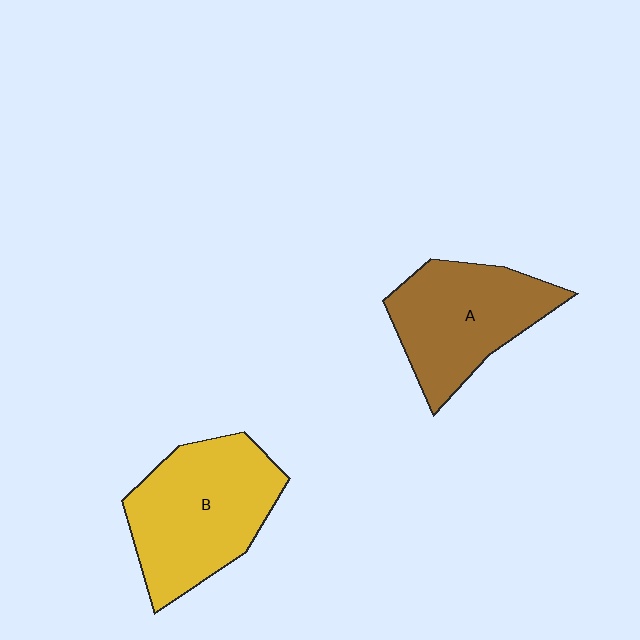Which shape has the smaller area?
Shape A (brown).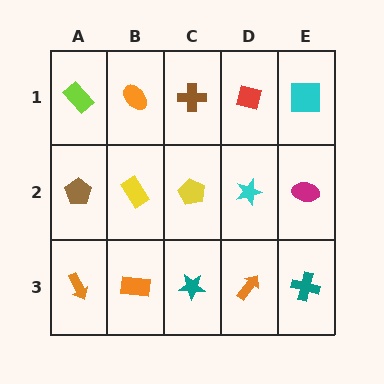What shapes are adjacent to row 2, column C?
A brown cross (row 1, column C), a teal star (row 3, column C), a yellow rectangle (row 2, column B), a cyan star (row 2, column D).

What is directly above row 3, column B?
A yellow rectangle.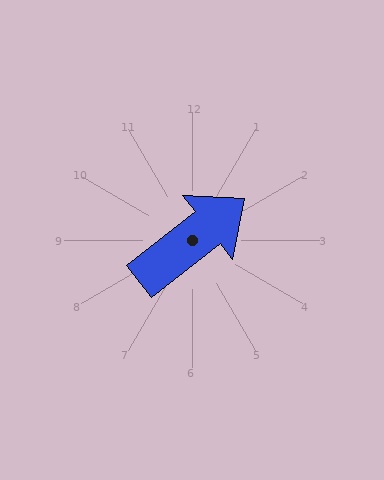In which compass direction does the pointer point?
Northeast.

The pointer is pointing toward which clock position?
Roughly 2 o'clock.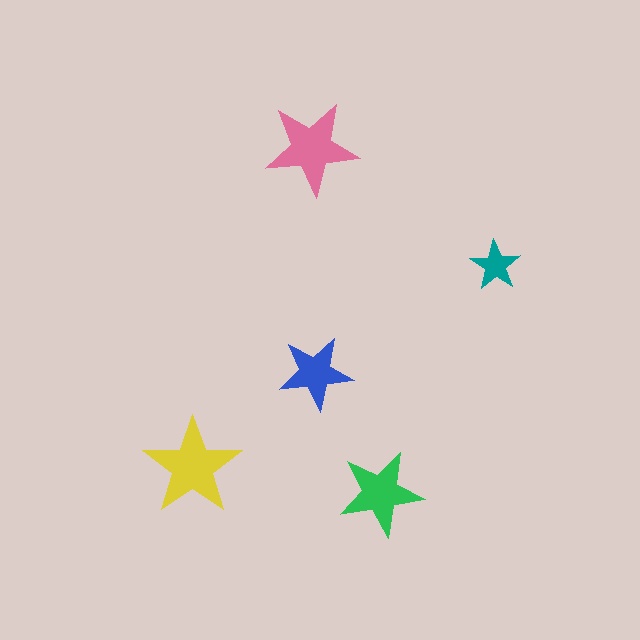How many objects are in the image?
There are 5 objects in the image.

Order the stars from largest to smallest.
the yellow one, the pink one, the green one, the blue one, the teal one.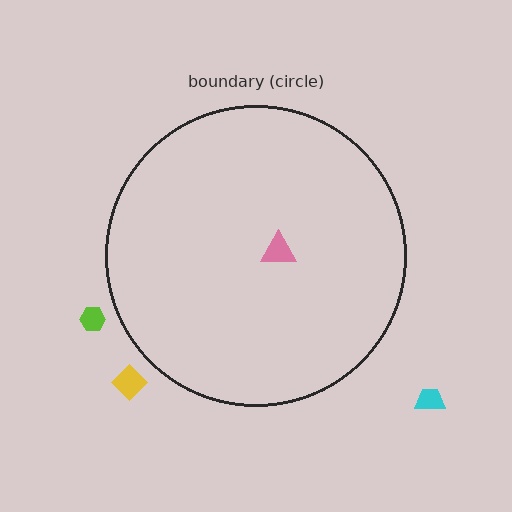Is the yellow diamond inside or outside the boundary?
Outside.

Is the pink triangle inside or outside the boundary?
Inside.